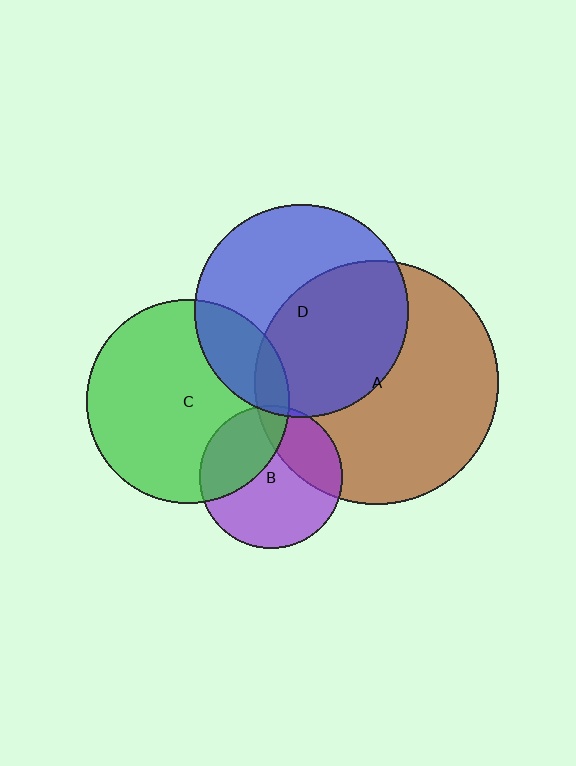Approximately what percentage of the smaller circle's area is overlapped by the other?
Approximately 20%.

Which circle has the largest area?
Circle A (brown).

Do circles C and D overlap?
Yes.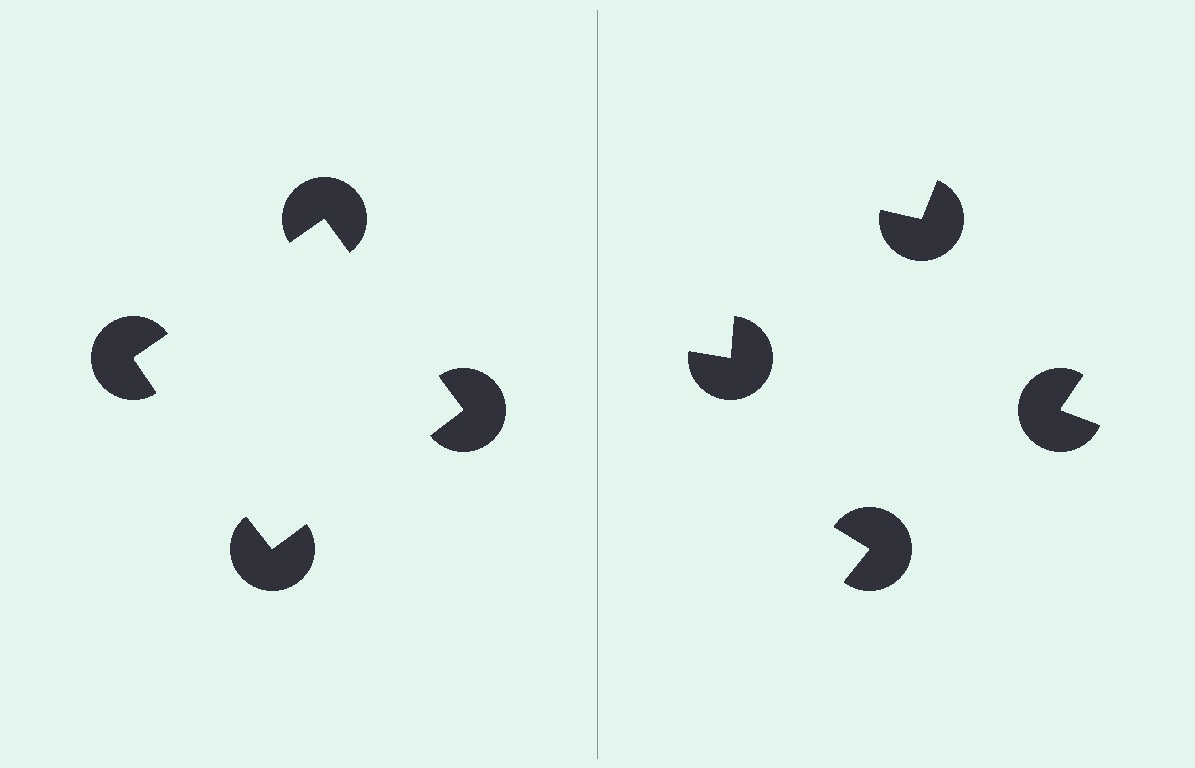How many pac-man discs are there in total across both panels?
8 — 4 on each side.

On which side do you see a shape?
An illusory square appears on the left side. On the right side the wedge cuts are rotated, so no coherent shape forms.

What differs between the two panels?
The pac-man discs are positioned identically on both sides; only the wedge orientations differ. On the left they align to a square; on the right they are misaligned.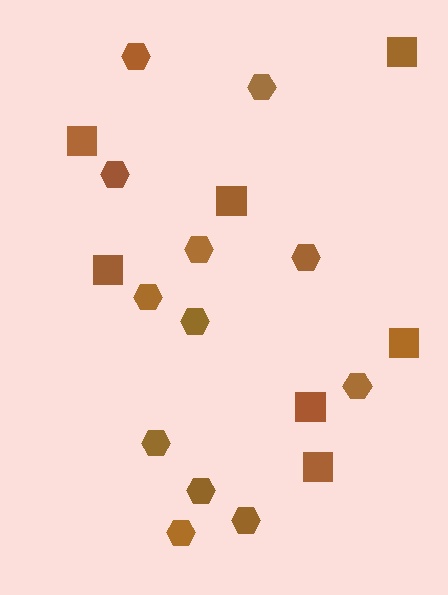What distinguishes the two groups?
There are 2 groups: one group of squares (7) and one group of hexagons (12).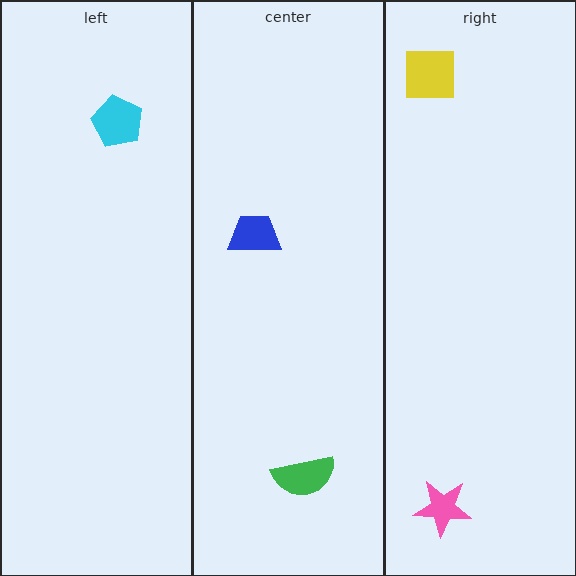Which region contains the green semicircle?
The center region.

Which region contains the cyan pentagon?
The left region.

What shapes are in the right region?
The pink star, the yellow square.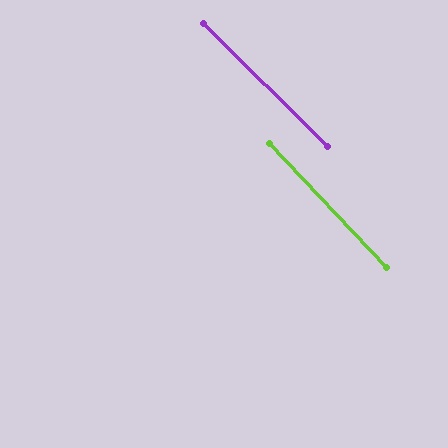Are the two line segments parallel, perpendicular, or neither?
Parallel — their directions differ by only 1.7°.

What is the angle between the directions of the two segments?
Approximately 2 degrees.